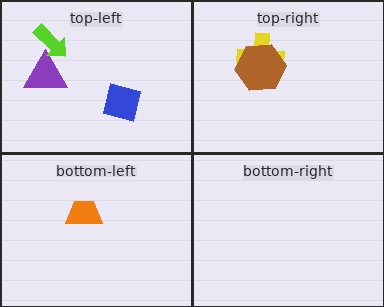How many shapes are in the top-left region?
3.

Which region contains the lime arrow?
The top-left region.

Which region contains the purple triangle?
The top-left region.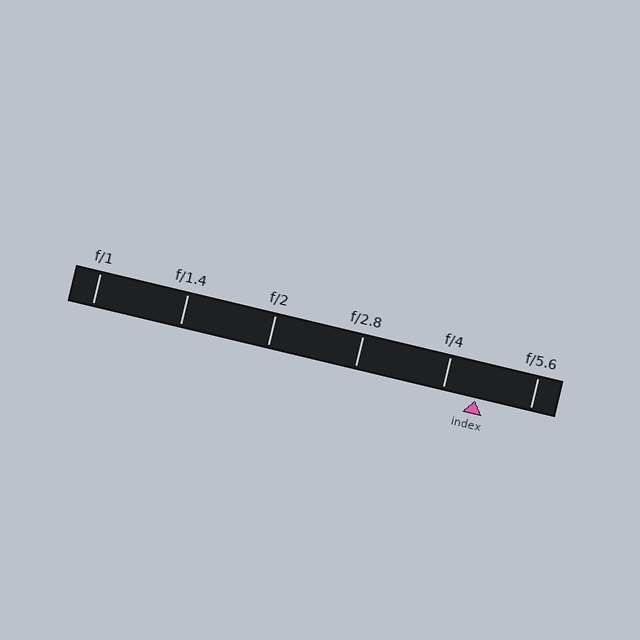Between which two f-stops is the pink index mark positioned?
The index mark is between f/4 and f/5.6.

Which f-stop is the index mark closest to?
The index mark is closest to f/4.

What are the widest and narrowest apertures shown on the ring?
The widest aperture shown is f/1 and the narrowest is f/5.6.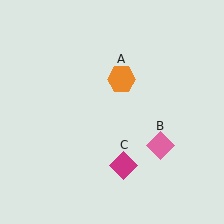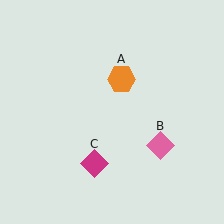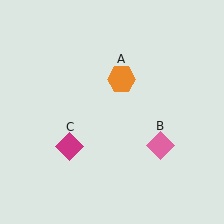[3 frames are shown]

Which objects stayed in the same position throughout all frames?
Orange hexagon (object A) and pink diamond (object B) remained stationary.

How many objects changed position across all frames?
1 object changed position: magenta diamond (object C).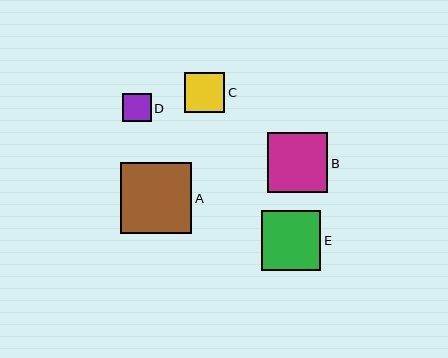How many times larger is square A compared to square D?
Square A is approximately 2.5 times the size of square D.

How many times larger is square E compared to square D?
Square E is approximately 2.1 times the size of square D.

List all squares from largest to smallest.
From largest to smallest: A, B, E, C, D.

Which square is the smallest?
Square D is the smallest with a size of approximately 28 pixels.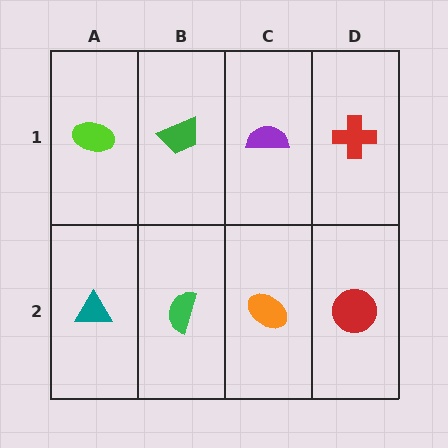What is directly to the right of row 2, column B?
An orange ellipse.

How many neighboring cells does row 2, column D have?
2.